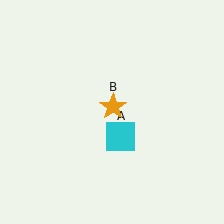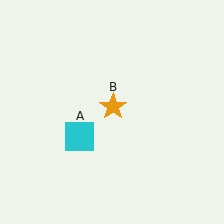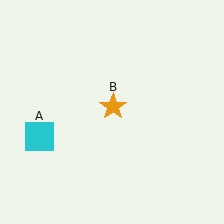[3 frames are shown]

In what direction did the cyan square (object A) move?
The cyan square (object A) moved left.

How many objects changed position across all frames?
1 object changed position: cyan square (object A).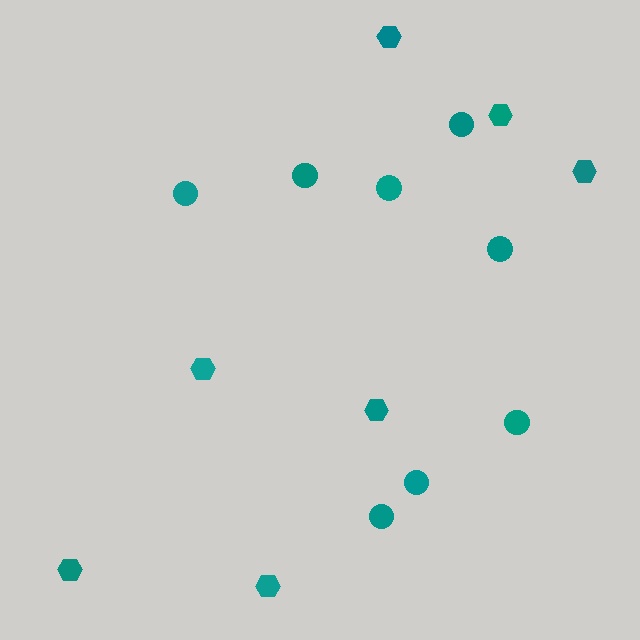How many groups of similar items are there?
There are 2 groups: one group of circles (8) and one group of hexagons (7).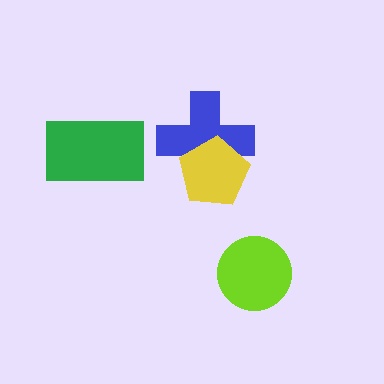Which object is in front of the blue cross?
The yellow pentagon is in front of the blue cross.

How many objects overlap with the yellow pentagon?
1 object overlaps with the yellow pentagon.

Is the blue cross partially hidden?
Yes, it is partially covered by another shape.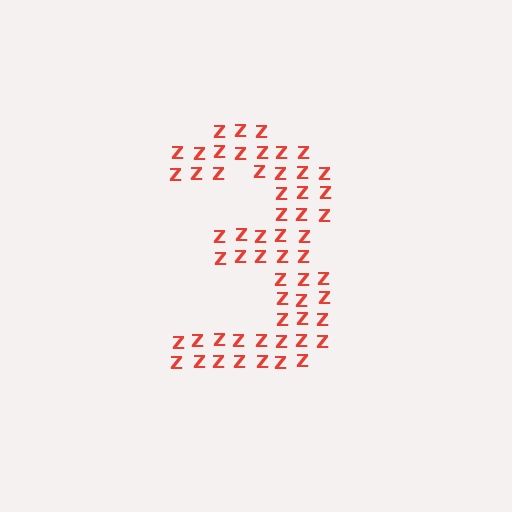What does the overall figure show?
The overall figure shows the digit 3.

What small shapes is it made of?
It is made of small letter Z's.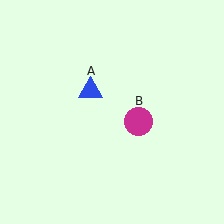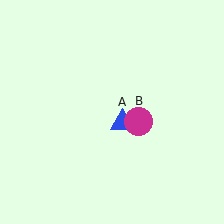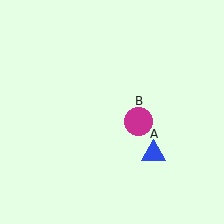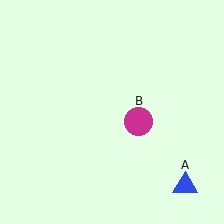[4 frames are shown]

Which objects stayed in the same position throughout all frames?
Magenta circle (object B) remained stationary.